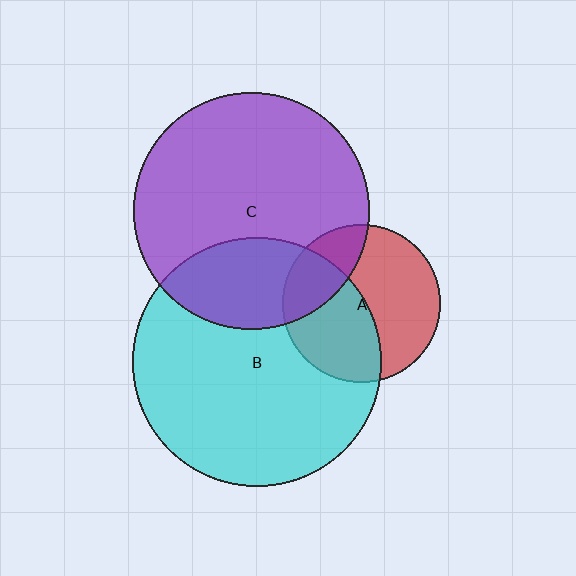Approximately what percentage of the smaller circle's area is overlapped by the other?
Approximately 25%.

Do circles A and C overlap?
Yes.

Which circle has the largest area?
Circle B (cyan).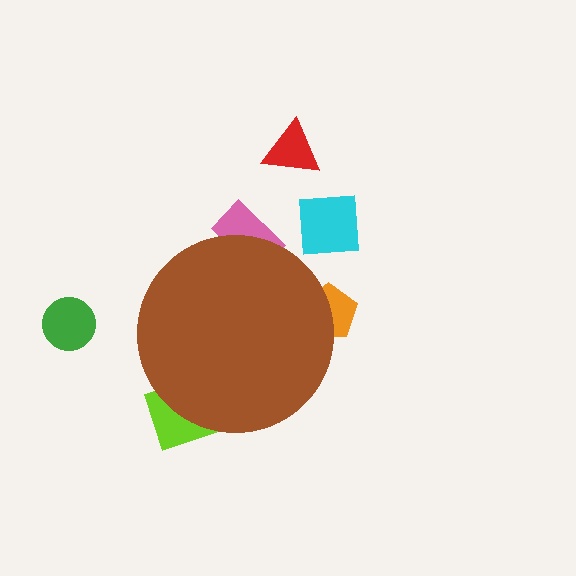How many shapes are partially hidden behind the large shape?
3 shapes are partially hidden.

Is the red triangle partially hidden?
No, the red triangle is fully visible.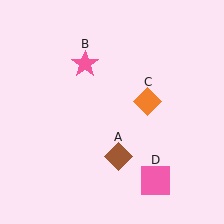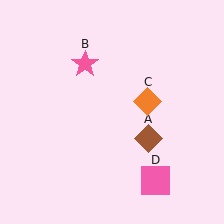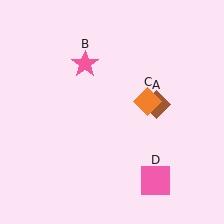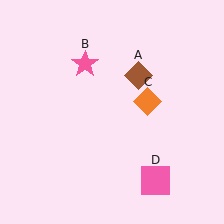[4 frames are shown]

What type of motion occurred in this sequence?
The brown diamond (object A) rotated counterclockwise around the center of the scene.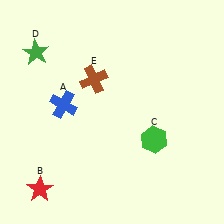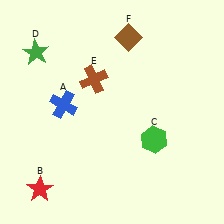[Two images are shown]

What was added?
A brown diamond (F) was added in Image 2.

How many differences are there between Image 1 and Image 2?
There is 1 difference between the two images.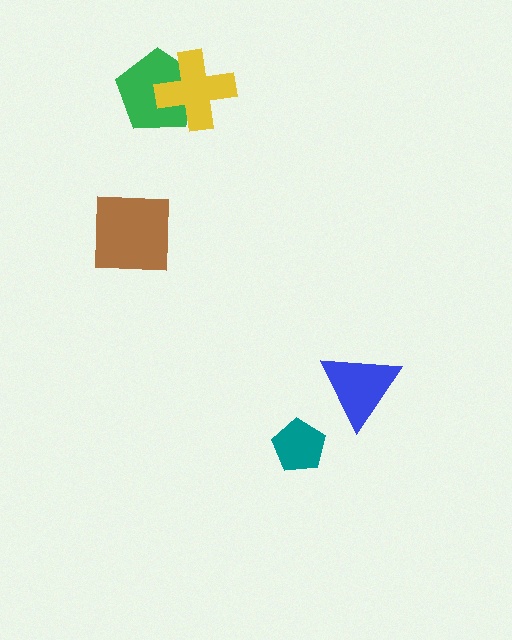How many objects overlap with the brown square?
0 objects overlap with the brown square.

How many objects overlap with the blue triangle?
0 objects overlap with the blue triangle.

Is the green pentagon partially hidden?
Yes, it is partially covered by another shape.